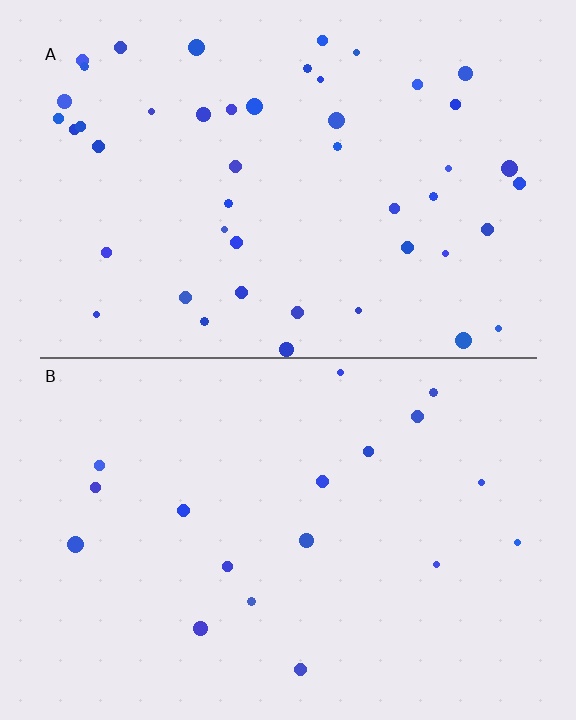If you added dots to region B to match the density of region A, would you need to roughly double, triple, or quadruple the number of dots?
Approximately triple.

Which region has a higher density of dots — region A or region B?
A (the top).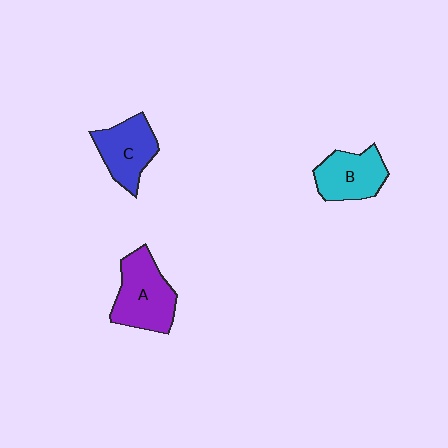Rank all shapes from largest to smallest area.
From largest to smallest: A (purple), C (blue), B (cyan).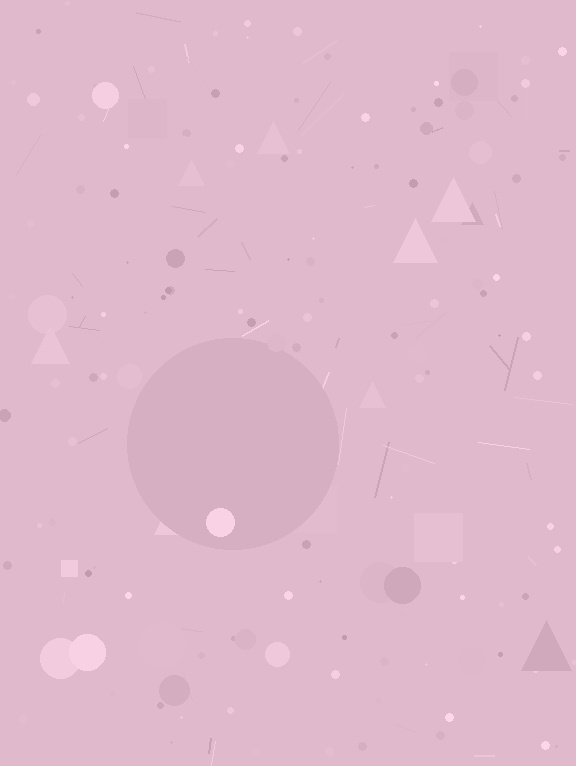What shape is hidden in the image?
A circle is hidden in the image.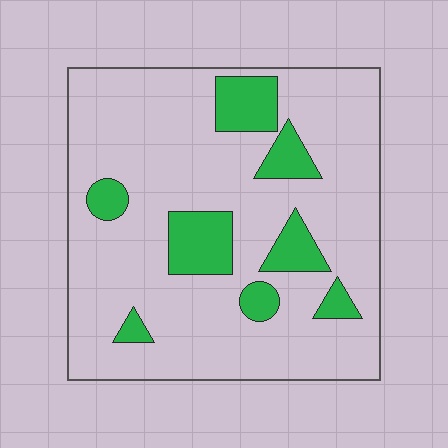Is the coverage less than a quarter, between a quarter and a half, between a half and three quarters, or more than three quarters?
Less than a quarter.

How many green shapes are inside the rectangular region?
8.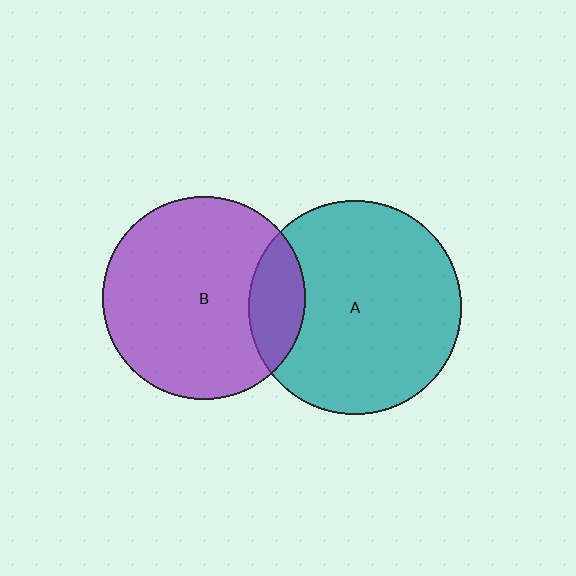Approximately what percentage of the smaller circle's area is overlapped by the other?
Approximately 15%.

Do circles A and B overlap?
Yes.